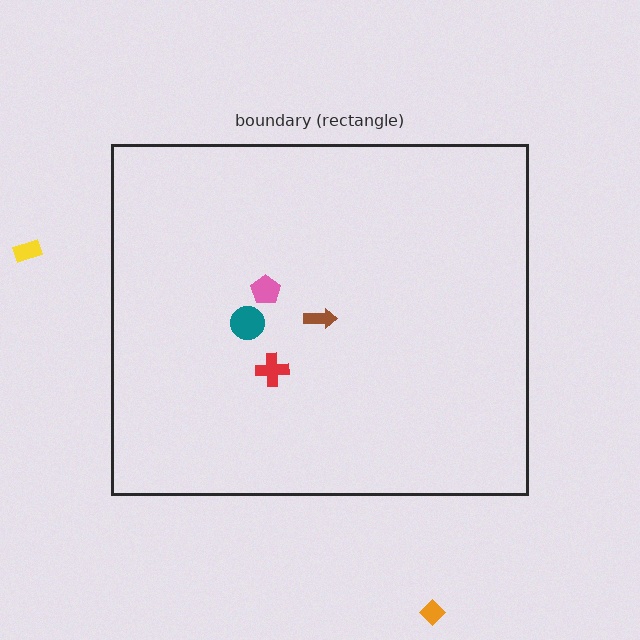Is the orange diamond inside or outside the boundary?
Outside.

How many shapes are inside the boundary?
4 inside, 2 outside.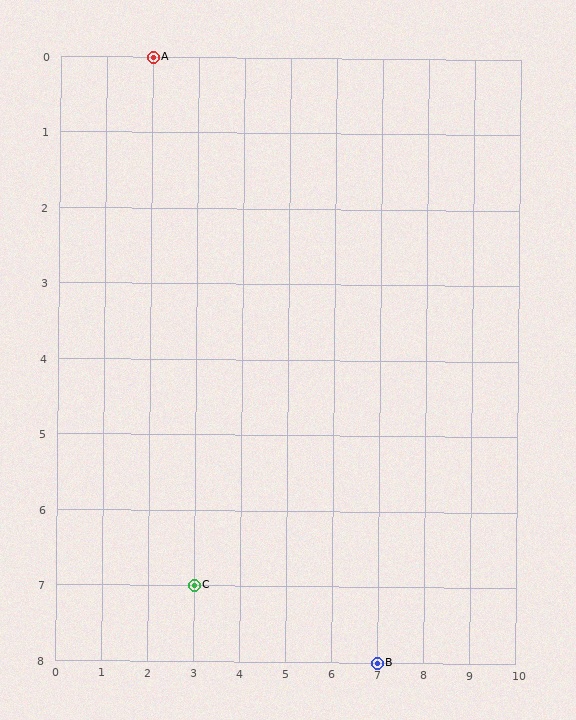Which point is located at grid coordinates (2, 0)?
Point A is at (2, 0).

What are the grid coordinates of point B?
Point B is at grid coordinates (7, 8).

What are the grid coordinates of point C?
Point C is at grid coordinates (3, 7).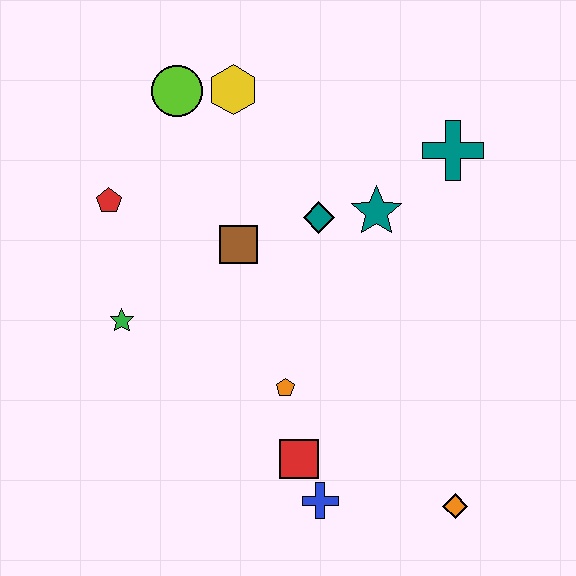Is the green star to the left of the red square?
Yes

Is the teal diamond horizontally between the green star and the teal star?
Yes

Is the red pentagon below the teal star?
No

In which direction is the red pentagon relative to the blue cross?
The red pentagon is above the blue cross.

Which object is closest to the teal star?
The teal diamond is closest to the teal star.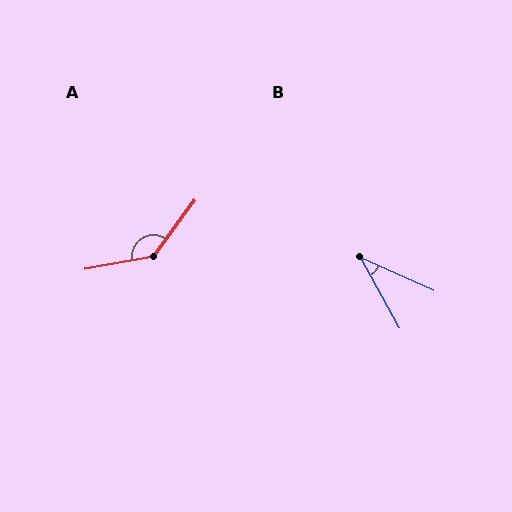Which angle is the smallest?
B, at approximately 37 degrees.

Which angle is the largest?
A, at approximately 137 degrees.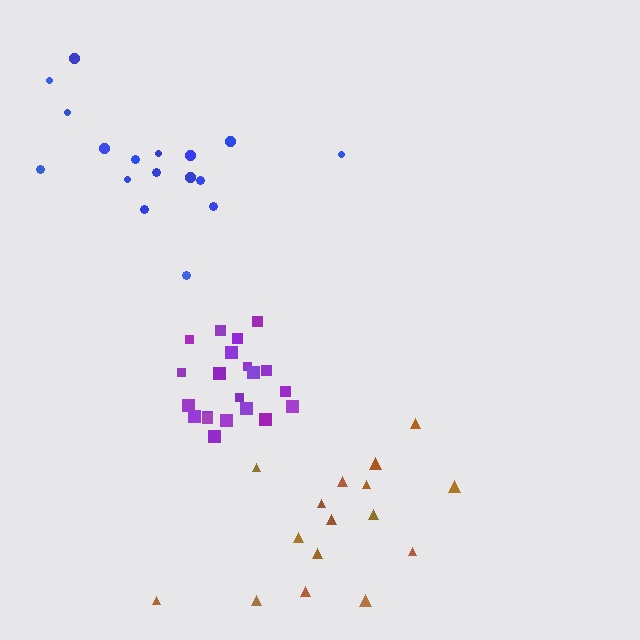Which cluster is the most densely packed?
Purple.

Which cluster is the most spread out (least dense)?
Brown.